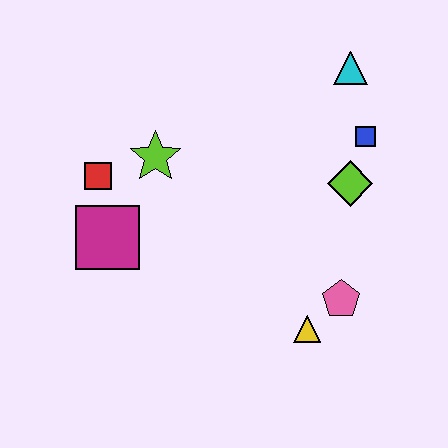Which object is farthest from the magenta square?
The cyan triangle is farthest from the magenta square.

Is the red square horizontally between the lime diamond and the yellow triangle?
No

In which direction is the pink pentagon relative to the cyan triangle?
The pink pentagon is below the cyan triangle.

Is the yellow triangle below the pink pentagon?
Yes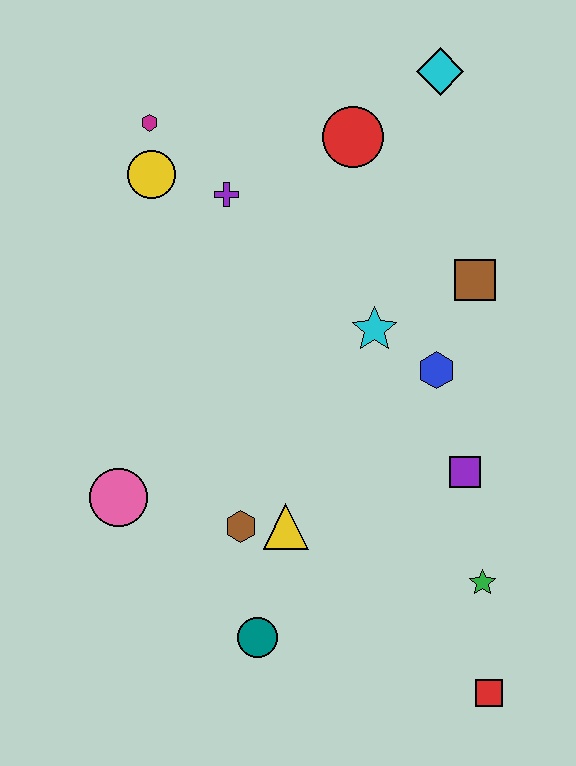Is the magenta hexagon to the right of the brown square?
No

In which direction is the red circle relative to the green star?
The red circle is above the green star.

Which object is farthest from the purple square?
The magenta hexagon is farthest from the purple square.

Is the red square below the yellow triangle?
Yes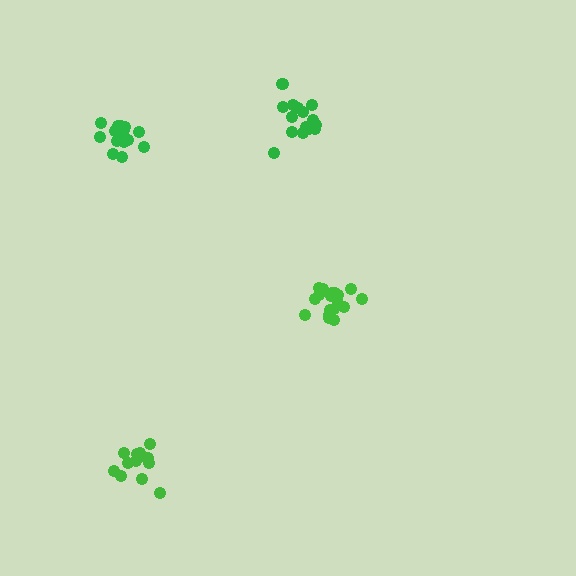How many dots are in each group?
Group 1: 14 dots, Group 2: 15 dots, Group 3: 20 dots, Group 4: 16 dots (65 total).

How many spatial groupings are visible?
There are 4 spatial groupings.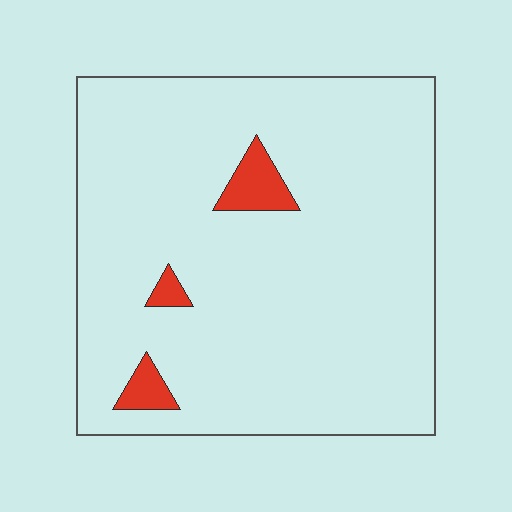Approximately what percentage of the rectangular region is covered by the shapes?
Approximately 5%.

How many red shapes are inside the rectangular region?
3.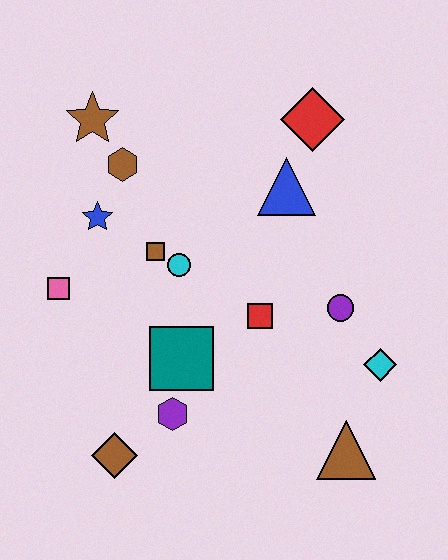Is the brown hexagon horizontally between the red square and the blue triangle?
No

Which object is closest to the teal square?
The purple hexagon is closest to the teal square.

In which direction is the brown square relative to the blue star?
The brown square is to the right of the blue star.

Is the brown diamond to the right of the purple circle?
No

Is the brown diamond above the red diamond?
No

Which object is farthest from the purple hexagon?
The red diamond is farthest from the purple hexagon.